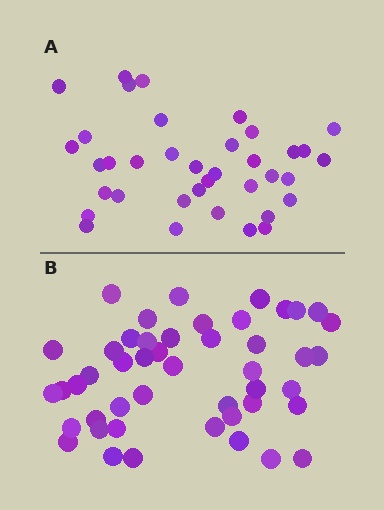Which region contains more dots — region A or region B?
Region B (the bottom region) has more dots.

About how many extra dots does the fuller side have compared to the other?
Region B has roughly 10 or so more dots than region A.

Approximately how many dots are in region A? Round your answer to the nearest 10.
About 40 dots. (The exact count is 37, which rounds to 40.)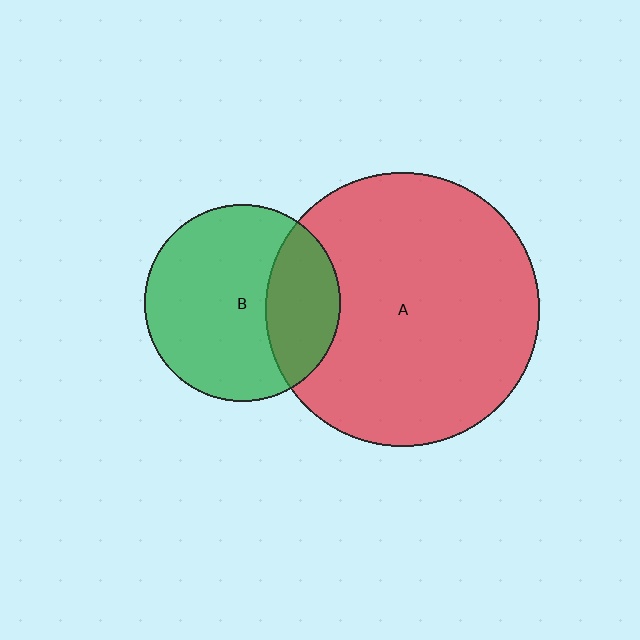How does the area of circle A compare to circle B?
Approximately 1.9 times.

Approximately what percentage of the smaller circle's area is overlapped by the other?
Approximately 30%.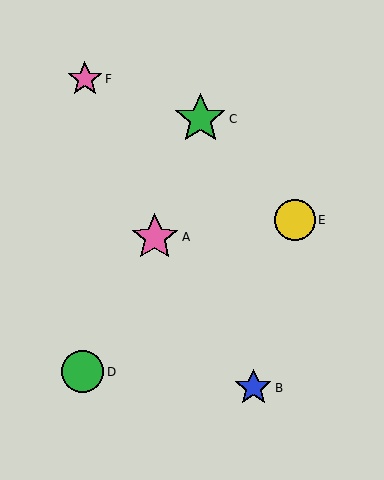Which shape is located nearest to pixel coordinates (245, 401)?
The blue star (labeled B) at (253, 388) is nearest to that location.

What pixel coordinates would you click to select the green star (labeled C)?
Click at (200, 119) to select the green star C.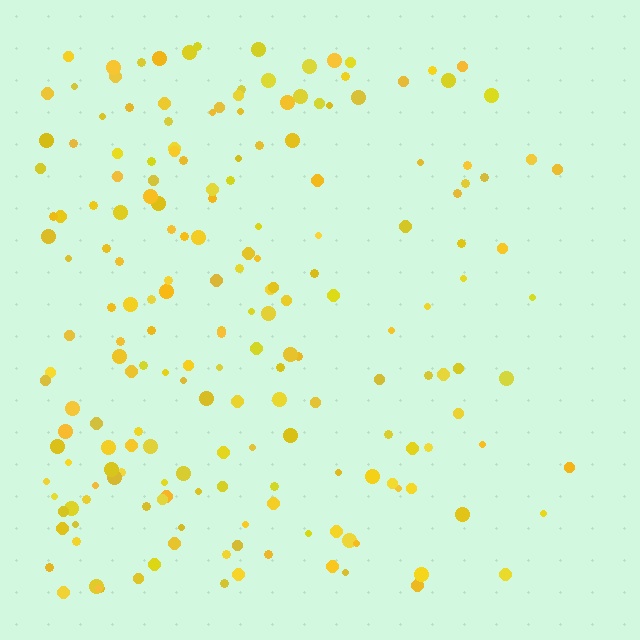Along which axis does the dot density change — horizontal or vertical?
Horizontal.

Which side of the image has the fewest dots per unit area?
The right.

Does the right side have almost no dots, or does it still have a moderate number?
Still a moderate number, just noticeably fewer than the left.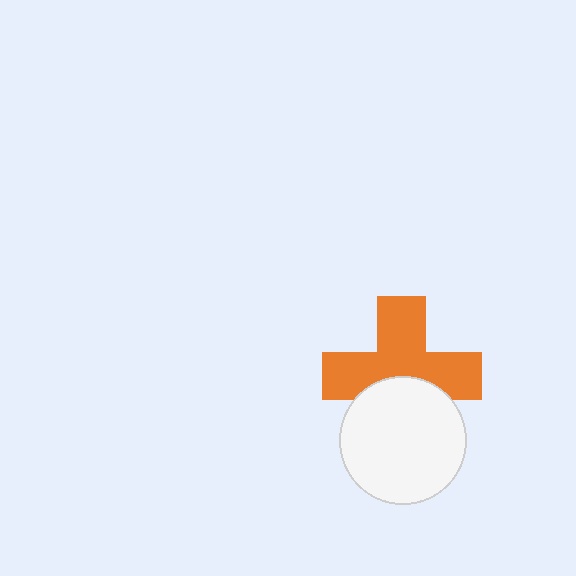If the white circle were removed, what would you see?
You would see the complete orange cross.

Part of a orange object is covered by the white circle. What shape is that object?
It is a cross.